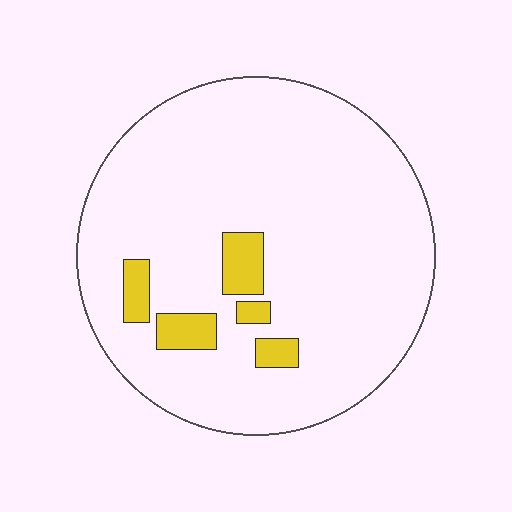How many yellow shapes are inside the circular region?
5.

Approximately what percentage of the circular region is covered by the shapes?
Approximately 10%.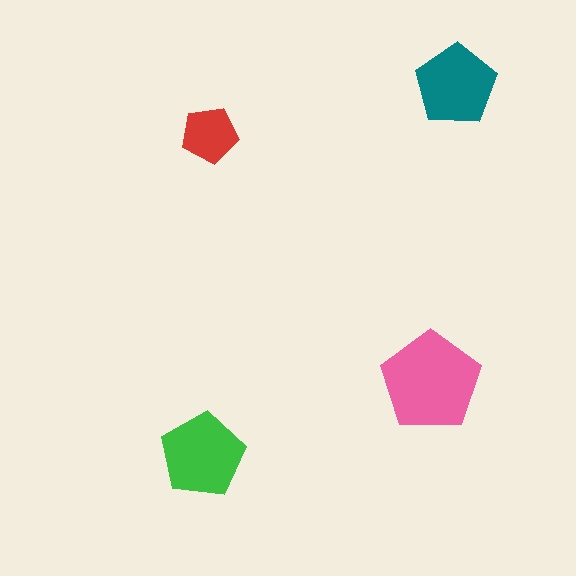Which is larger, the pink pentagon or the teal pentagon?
The pink one.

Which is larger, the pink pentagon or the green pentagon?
The pink one.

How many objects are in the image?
There are 4 objects in the image.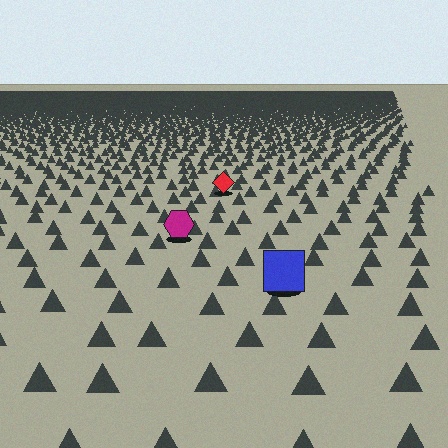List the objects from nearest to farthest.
From nearest to farthest: the blue square, the magenta hexagon, the red diamond.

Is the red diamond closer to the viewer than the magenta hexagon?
No. The magenta hexagon is closer — you can tell from the texture gradient: the ground texture is coarser near it.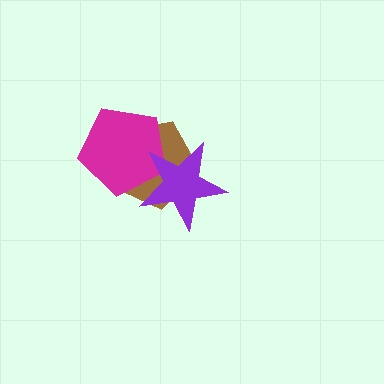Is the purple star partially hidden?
No, no other shape covers it.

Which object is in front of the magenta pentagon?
The purple star is in front of the magenta pentagon.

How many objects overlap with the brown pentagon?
2 objects overlap with the brown pentagon.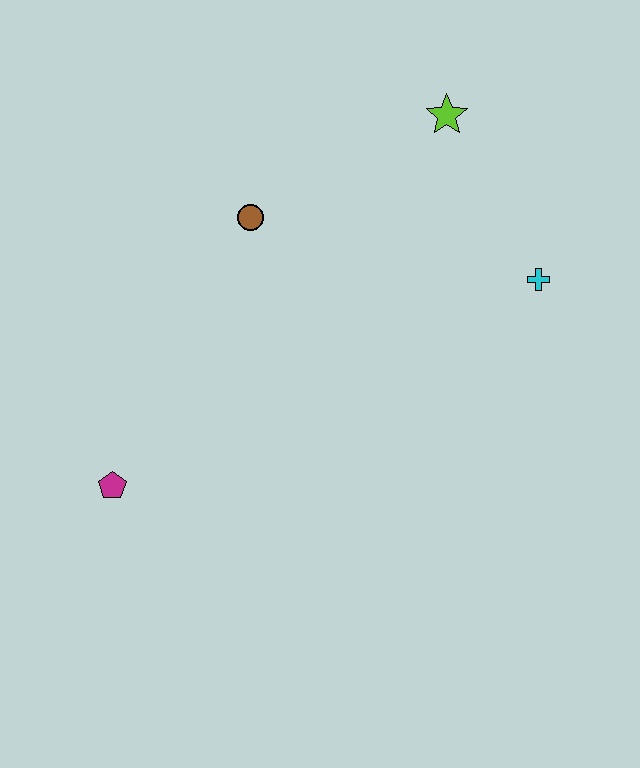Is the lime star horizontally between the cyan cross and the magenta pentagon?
Yes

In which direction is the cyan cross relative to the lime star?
The cyan cross is below the lime star.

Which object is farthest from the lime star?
The magenta pentagon is farthest from the lime star.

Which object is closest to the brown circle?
The lime star is closest to the brown circle.